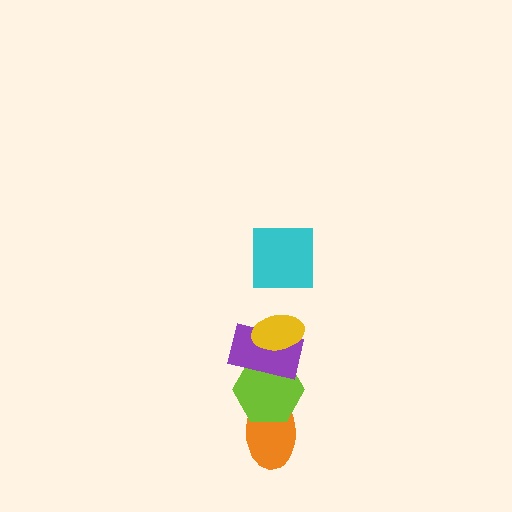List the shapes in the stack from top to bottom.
From top to bottom: the cyan square, the yellow ellipse, the purple rectangle, the lime hexagon, the orange ellipse.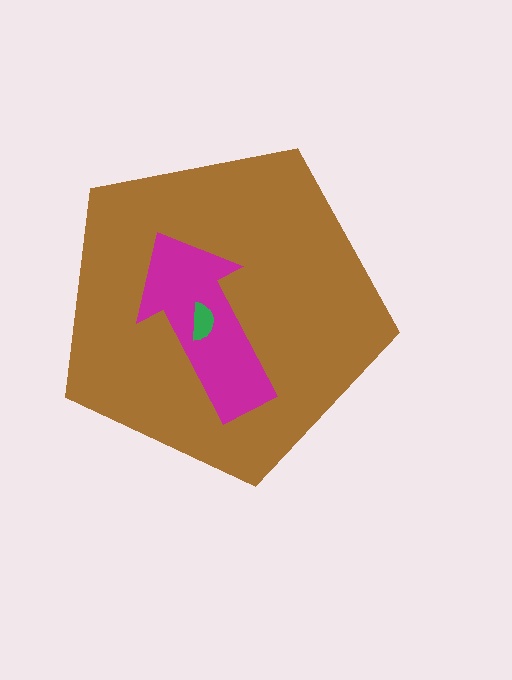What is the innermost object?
The green semicircle.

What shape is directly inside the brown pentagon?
The magenta arrow.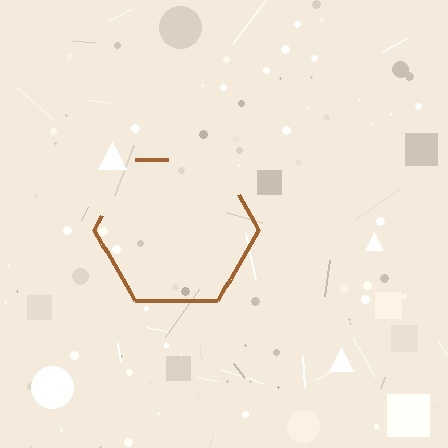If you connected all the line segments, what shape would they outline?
They would outline a hexagon.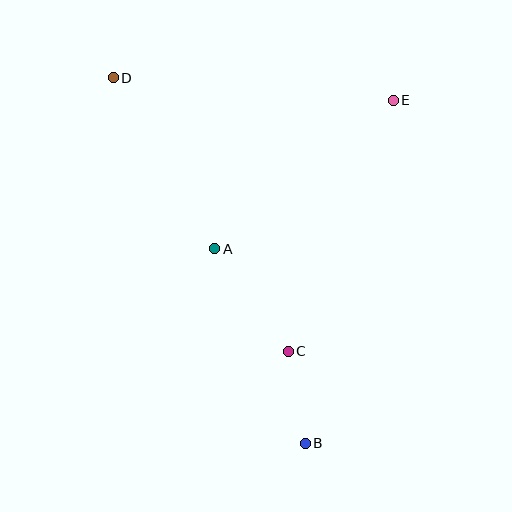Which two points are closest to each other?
Points B and C are closest to each other.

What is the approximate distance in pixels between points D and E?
The distance between D and E is approximately 281 pixels.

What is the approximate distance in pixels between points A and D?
The distance between A and D is approximately 199 pixels.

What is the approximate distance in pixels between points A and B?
The distance between A and B is approximately 214 pixels.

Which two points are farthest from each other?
Points B and D are farthest from each other.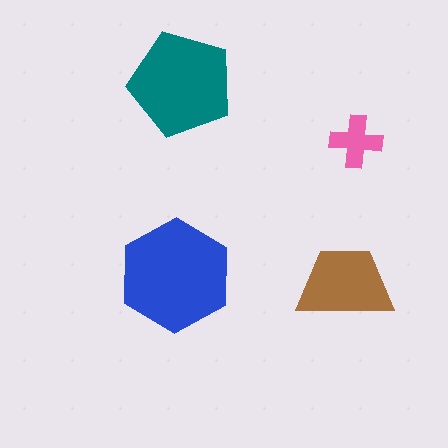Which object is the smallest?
The pink cross.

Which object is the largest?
The blue hexagon.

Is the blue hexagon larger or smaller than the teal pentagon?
Larger.